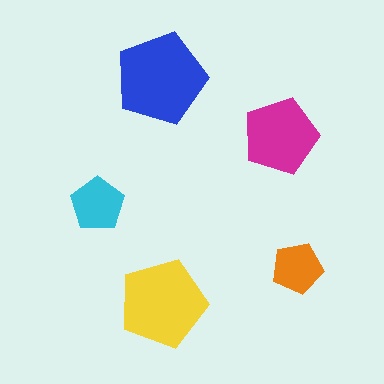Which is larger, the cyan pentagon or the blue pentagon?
The blue one.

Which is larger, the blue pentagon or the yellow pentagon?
The blue one.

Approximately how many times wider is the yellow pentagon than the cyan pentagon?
About 1.5 times wider.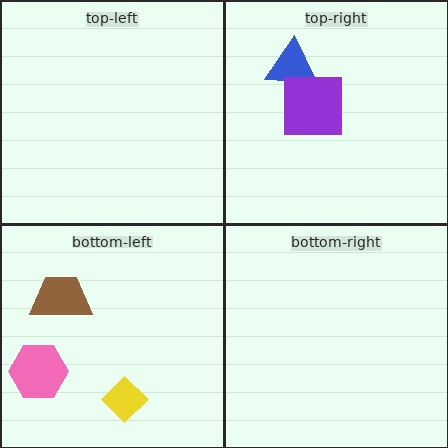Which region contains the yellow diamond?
The bottom-left region.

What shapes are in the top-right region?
The blue triangle, the purple square.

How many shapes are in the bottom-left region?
3.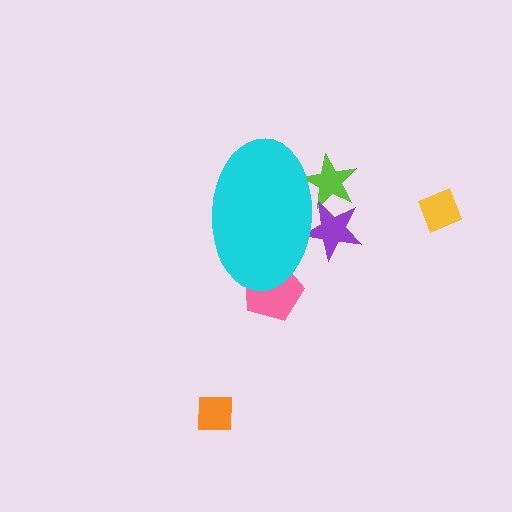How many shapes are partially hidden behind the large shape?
3 shapes are partially hidden.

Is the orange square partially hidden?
No, the orange square is fully visible.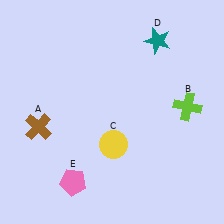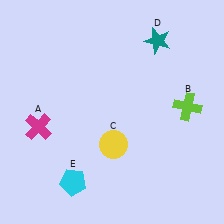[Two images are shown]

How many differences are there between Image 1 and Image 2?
There are 2 differences between the two images.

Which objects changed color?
A changed from brown to magenta. E changed from pink to cyan.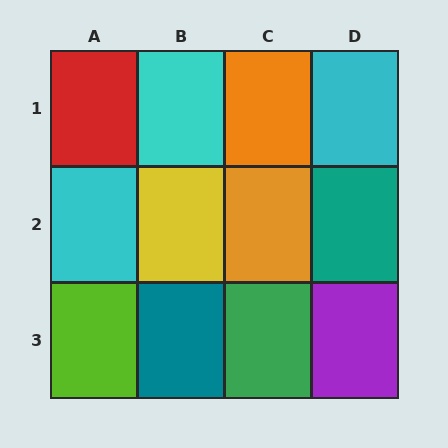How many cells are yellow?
1 cell is yellow.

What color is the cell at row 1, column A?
Red.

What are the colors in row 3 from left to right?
Lime, teal, green, purple.